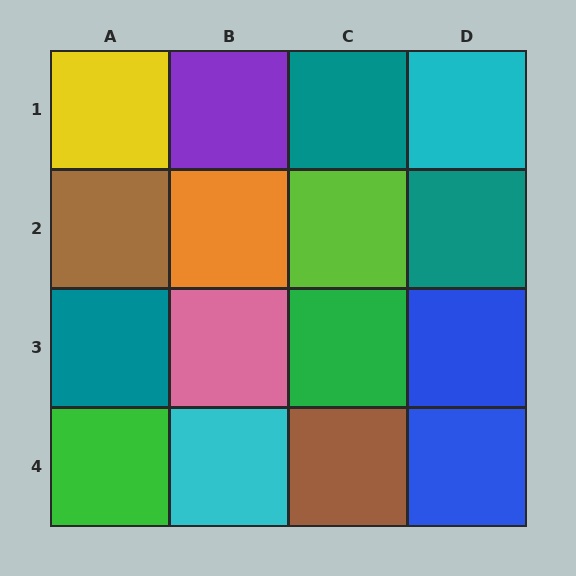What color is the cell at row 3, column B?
Pink.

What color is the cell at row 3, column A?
Teal.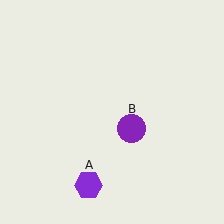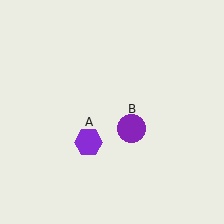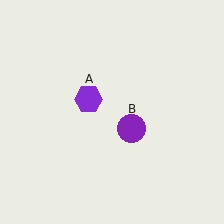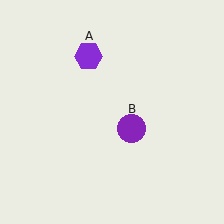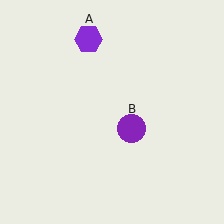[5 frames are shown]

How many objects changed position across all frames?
1 object changed position: purple hexagon (object A).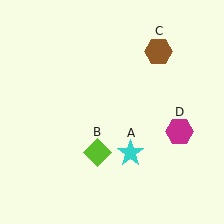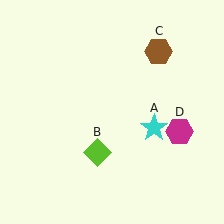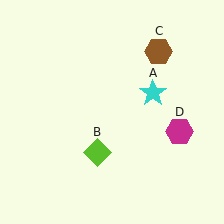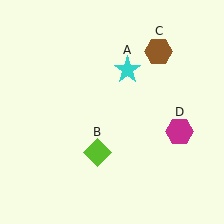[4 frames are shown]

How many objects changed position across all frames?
1 object changed position: cyan star (object A).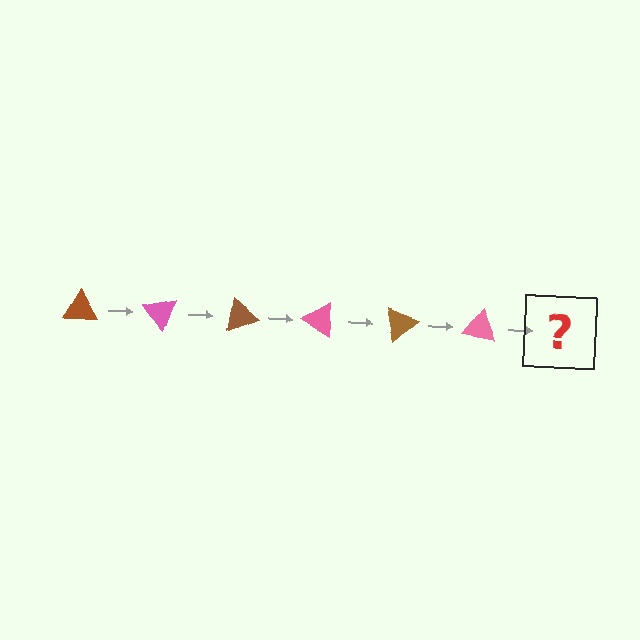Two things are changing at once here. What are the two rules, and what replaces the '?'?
The two rules are that it rotates 50 degrees each step and the color cycles through brown and pink. The '?' should be a brown triangle, rotated 300 degrees from the start.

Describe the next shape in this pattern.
It should be a brown triangle, rotated 300 degrees from the start.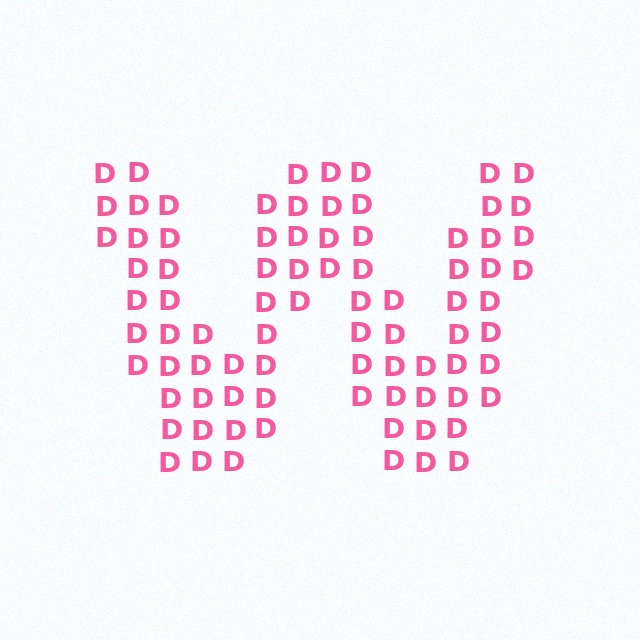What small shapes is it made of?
It is made of small letter D's.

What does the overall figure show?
The overall figure shows the letter W.